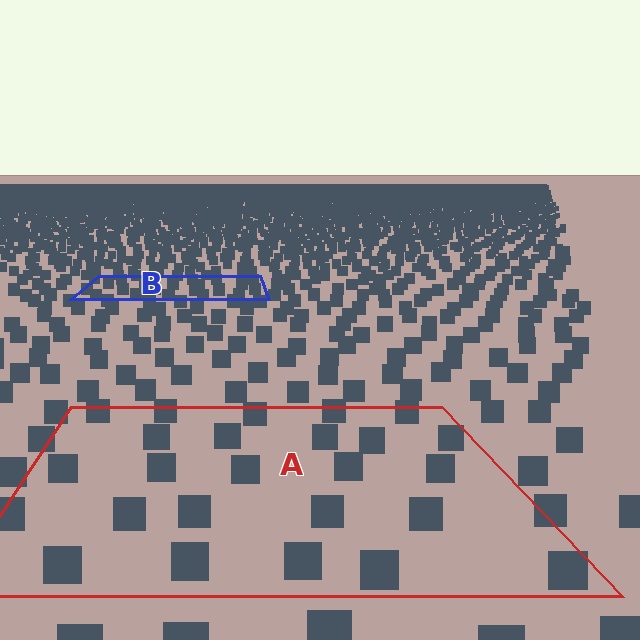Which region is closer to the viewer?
Region A is closer. The texture elements there are larger and more spread out.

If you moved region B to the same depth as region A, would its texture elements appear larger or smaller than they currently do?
They would appear larger. At a closer depth, the same texture elements are projected at a bigger on-screen size.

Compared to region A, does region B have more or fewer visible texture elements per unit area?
Region B has more texture elements per unit area — they are packed more densely because it is farther away.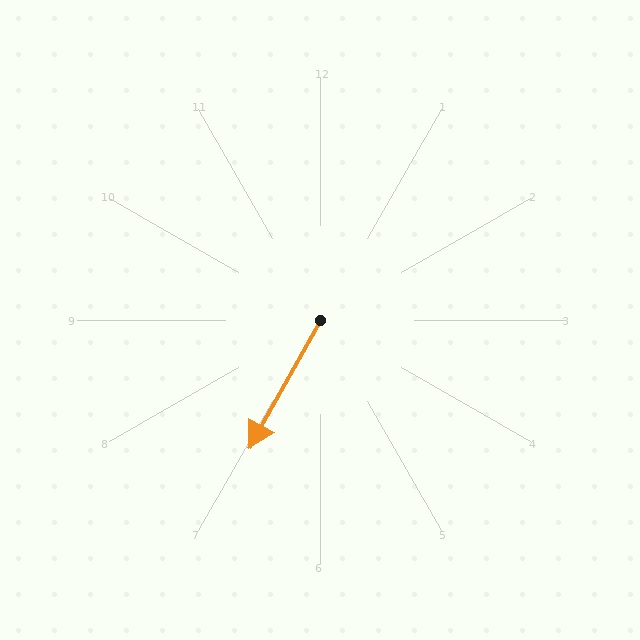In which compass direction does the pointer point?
Southwest.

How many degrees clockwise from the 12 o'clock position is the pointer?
Approximately 209 degrees.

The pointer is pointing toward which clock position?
Roughly 7 o'clock.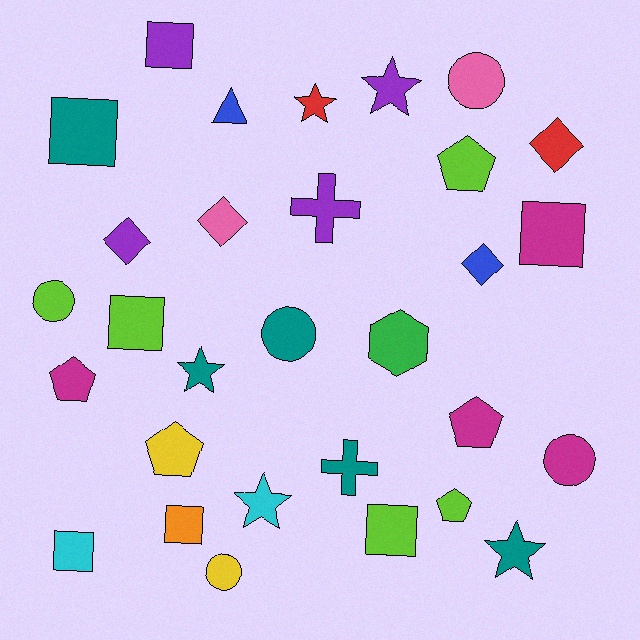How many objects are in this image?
There are 30 objects.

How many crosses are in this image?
There are 2 crosses.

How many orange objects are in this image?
There is 1 orange object.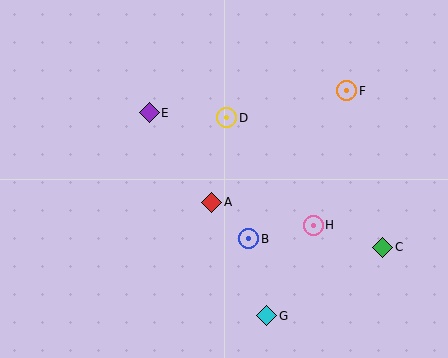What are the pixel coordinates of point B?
Point B is at (249, 239).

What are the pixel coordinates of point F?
Point F is at (347, 91).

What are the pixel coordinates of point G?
Point G is at (267, 316).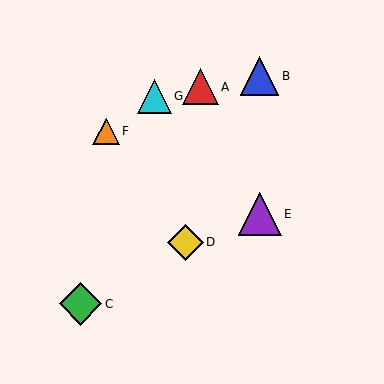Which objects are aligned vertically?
Objects B, E are aligned vertically.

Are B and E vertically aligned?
Yes, both are at x≈260.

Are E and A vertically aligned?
No, E is at x≈260 and A is at x≈200.